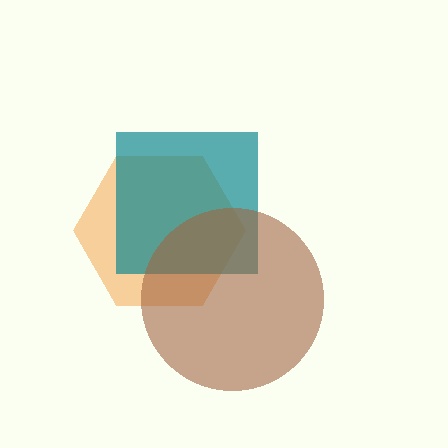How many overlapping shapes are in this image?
There are 3 overlapping shapes in the image.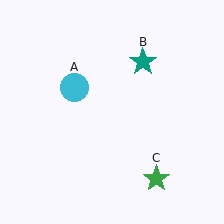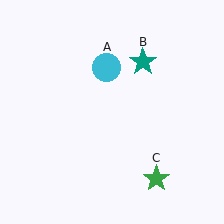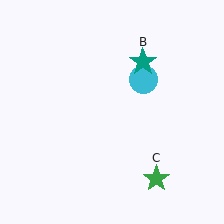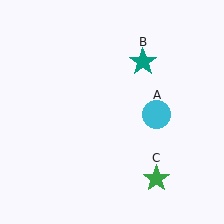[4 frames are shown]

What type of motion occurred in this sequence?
The cyan circle (object A) rotated clockwise around the center of the scene.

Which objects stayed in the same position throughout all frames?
Teal star (object B) and green star (object C) remained stationary.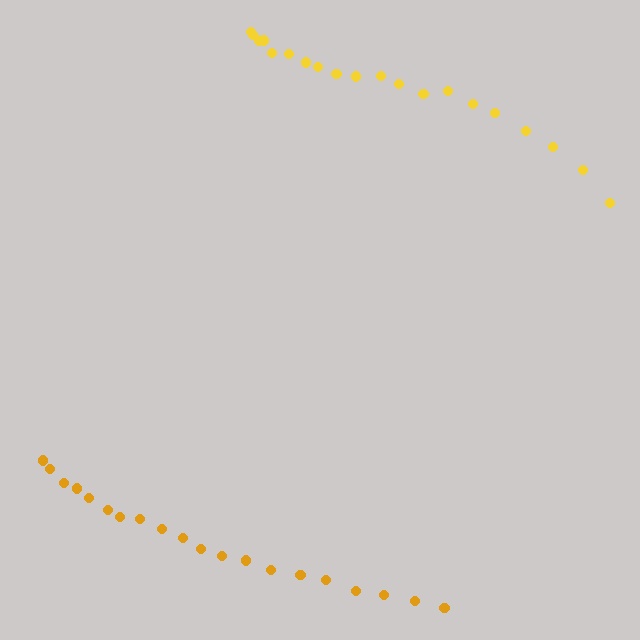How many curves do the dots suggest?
There are 2 distinct paths.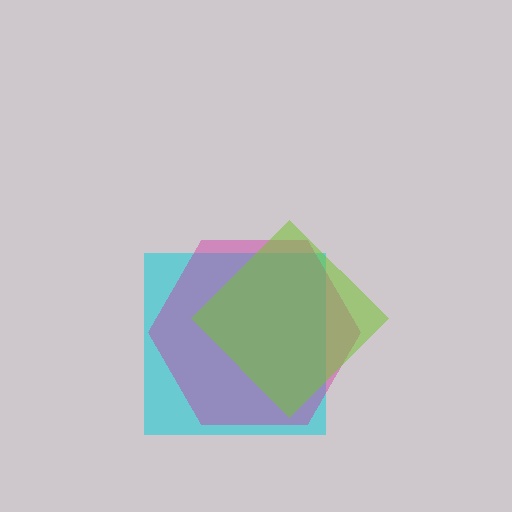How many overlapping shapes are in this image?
There are 3 overlapping shapes in the image.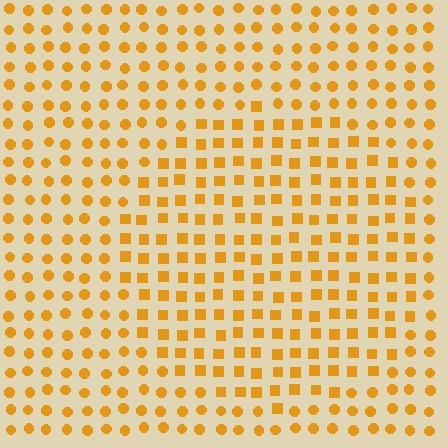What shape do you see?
I see a circle.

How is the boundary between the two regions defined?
The boundary is defined by a change in element shape: squares inside vs. circles outside. All elements share the same color and spacing.